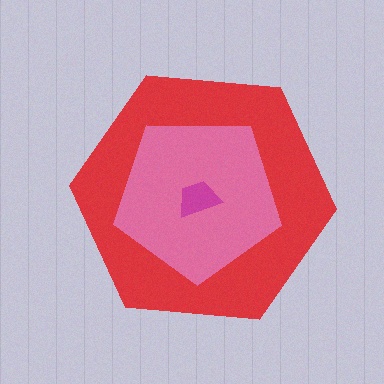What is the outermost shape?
The red hexagon.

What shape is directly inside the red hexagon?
The pink pentagon.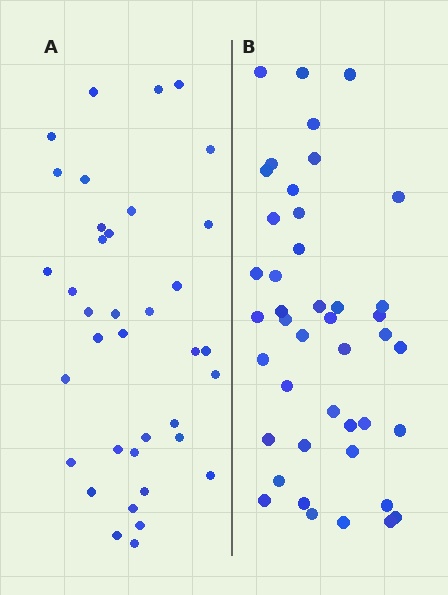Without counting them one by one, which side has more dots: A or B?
Region B (the right region) has more dots.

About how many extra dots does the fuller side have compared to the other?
Region B has about 6 more dots than region A.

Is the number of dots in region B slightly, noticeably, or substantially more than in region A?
Region B has only slightly more — the two regions are fairly close. The ratio is roughly 1.2 to 1.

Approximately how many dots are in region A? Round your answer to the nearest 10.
About 40 dots. (The exact count is 37, which rounds to 40.)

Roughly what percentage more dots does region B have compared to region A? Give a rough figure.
About 15% more.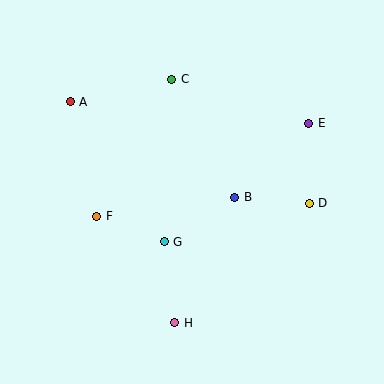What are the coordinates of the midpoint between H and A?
The midpoint between H and A is at (122, 212).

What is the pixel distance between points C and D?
The distance between C and D is 185 pixels.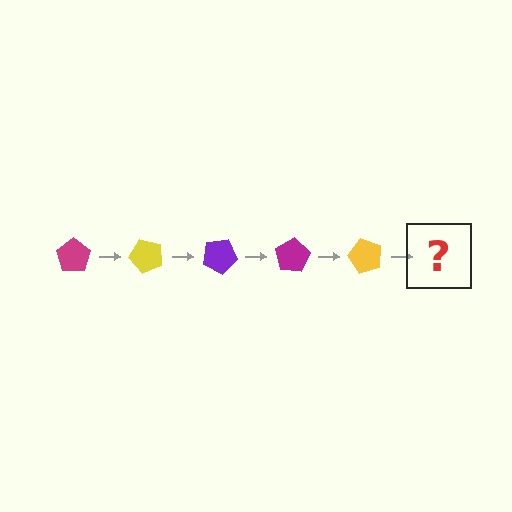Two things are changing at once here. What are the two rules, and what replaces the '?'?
The two rules are that it rotates 50 degrees each step and the color cycles through magenta, yellow, and purple. The '?' should be a purple pentagon, rotated 250 degrees from the start.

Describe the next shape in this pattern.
It should be a purple pentagon, rotated 250 degrees from the start.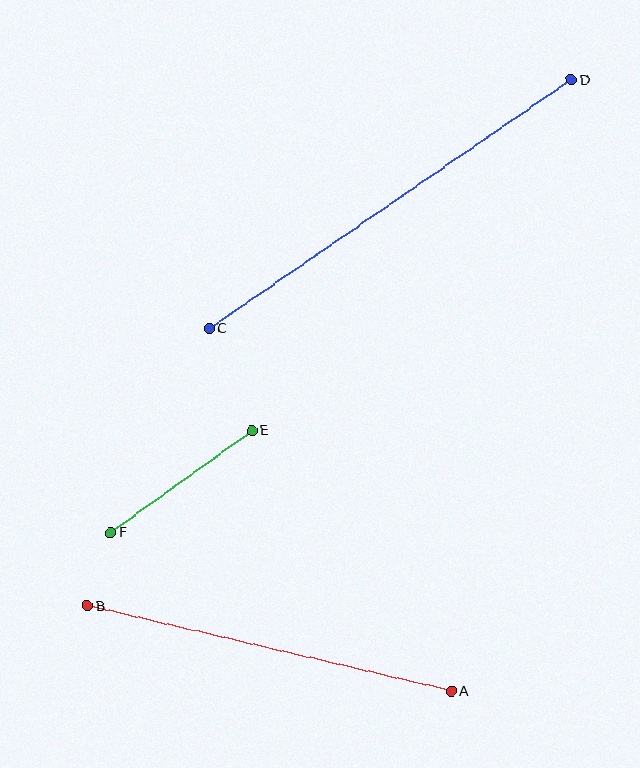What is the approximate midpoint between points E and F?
The midpoint is at approximately (182, 482) pixels.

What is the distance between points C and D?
The distance is approximately 439 pixels.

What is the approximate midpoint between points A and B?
The midpoint is at approximately (269, 649) pixels.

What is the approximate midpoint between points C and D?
The midpoint is at approximately (390, 204) pixels.